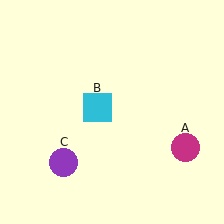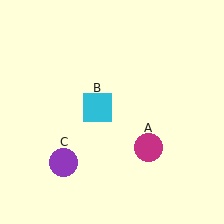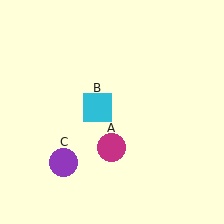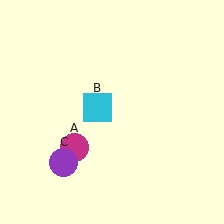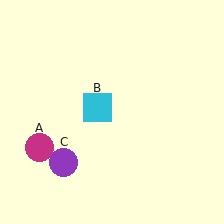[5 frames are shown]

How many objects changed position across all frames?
1 object changed position: magenta circle (object A).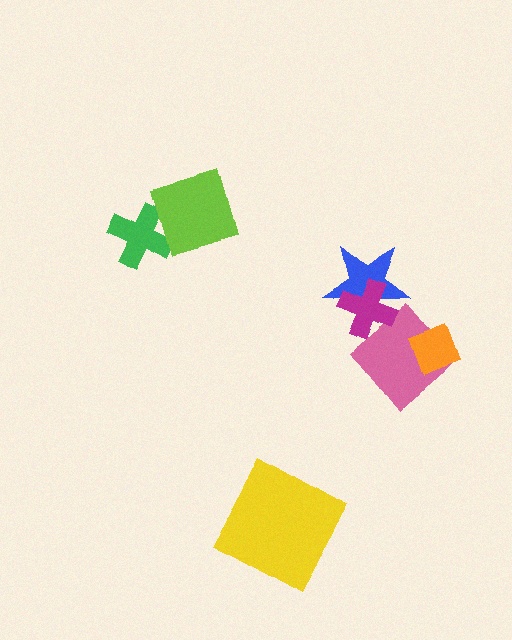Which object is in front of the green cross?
The lime diamond is in front of the green cross.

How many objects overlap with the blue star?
1 object overlaps with the blue star.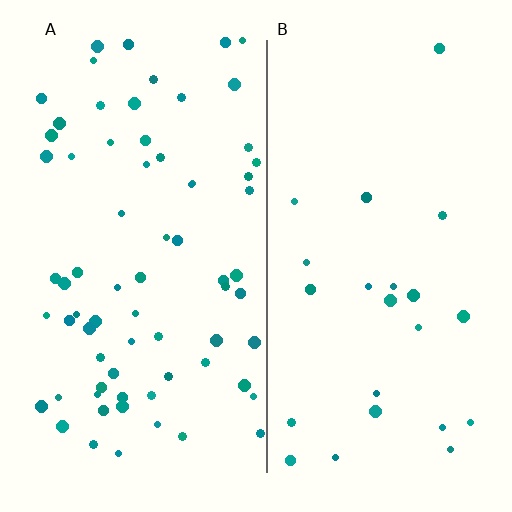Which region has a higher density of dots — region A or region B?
A (the left).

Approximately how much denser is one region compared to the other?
Approximately 3.1× — region A over region B.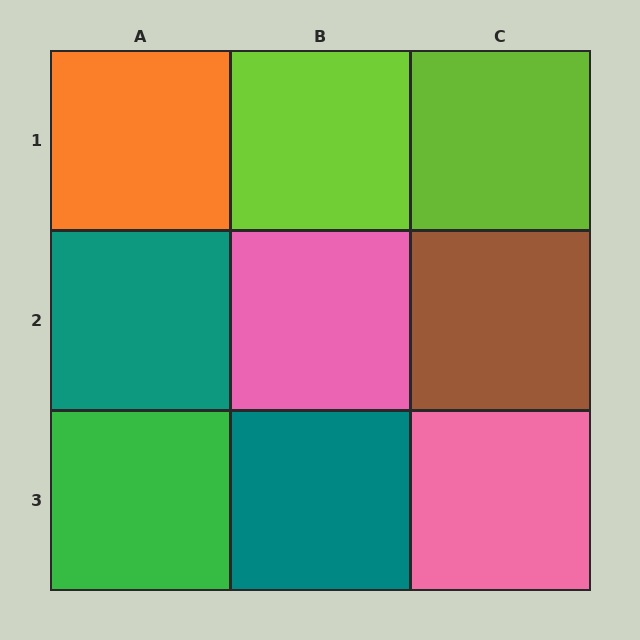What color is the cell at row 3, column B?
Teal.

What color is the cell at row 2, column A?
Teal.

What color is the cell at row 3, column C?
Pink.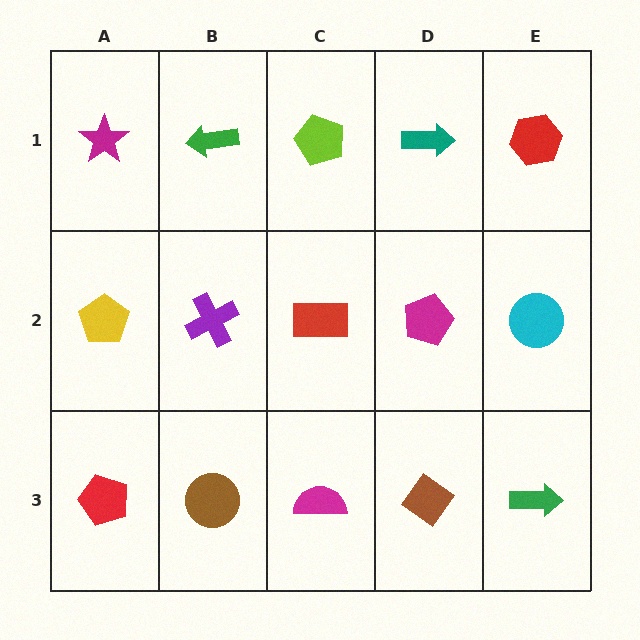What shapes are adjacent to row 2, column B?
A green arrow (row 1, column B), a brown circle (row 3, column B), a yellow pentagon (row 2, column A), a red rectangle (row 2, column C).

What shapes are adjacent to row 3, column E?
A cyan circle (row 2, column E), a brown diamond (row 3, column D).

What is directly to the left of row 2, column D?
A red rectangle.